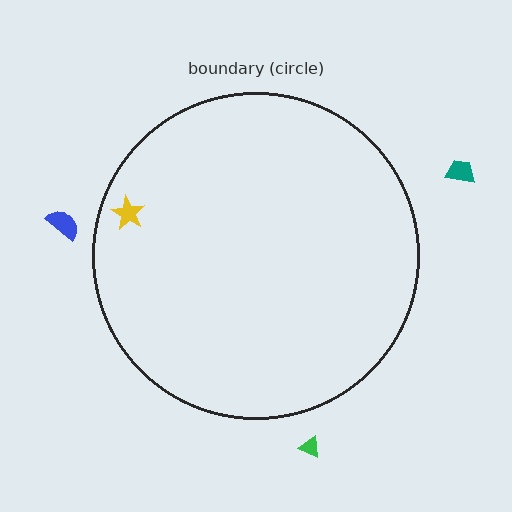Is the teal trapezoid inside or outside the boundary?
Outside.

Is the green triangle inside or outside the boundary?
Outside.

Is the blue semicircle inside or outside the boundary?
Outside.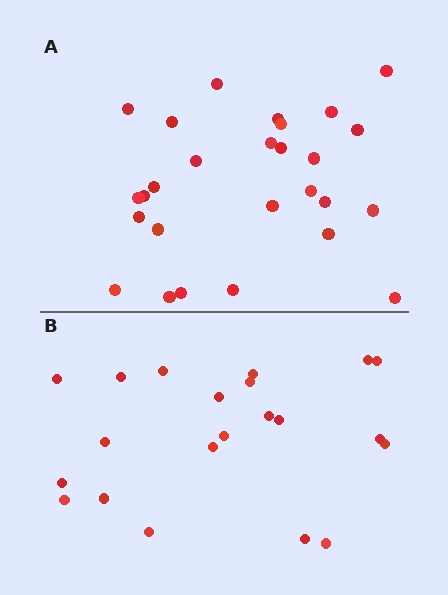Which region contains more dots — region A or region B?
Region A (the top region) has more dots.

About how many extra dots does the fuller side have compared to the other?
Region A has about 6 more dots than region B.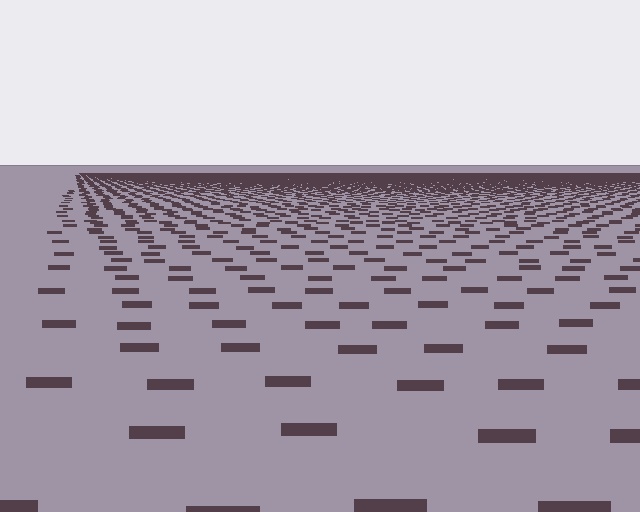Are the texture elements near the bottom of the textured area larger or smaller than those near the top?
Larger. Near the bottom, elements are closer to the viewer and appear at a bigger on-screen size.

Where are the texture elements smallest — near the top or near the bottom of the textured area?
Near the top.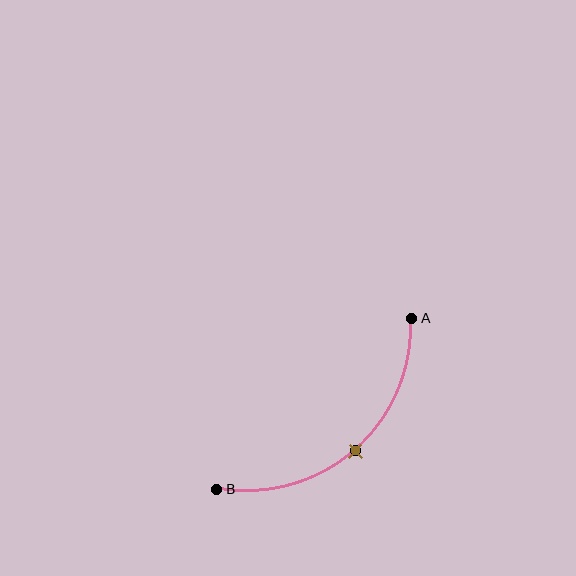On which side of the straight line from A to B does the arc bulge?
The arc bulges below and to the right of the straight line connecting A and B.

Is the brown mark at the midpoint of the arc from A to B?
Yes. The brown mark lies on the arc at equal arc-length from both A and B — it is the arc midpoint.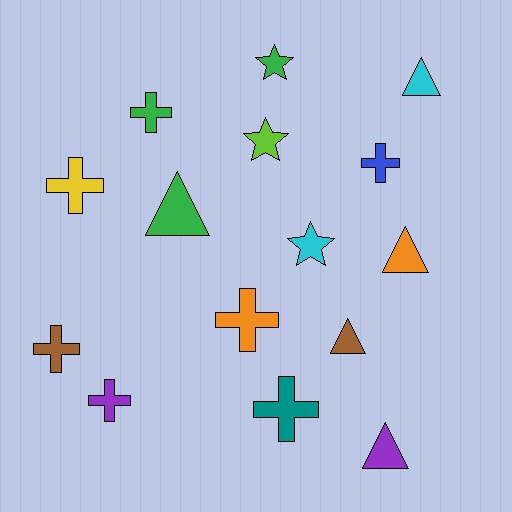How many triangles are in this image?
There are 5 triangles.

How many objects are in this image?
There are 15 objects.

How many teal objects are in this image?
There is 1 teal object.